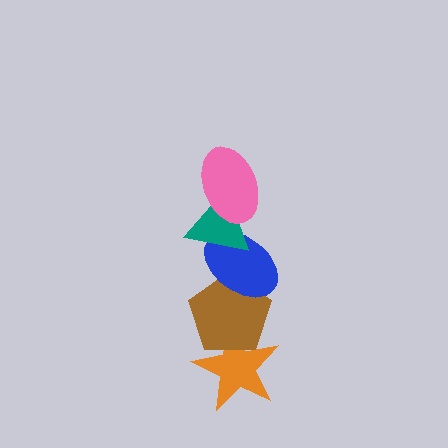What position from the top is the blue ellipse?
The blue ellipse is 3rd from the top.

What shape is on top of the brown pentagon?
The blue ellipse is on top of the brown pentagon.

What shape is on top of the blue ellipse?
The teal triangle is on top of the blue ellipse.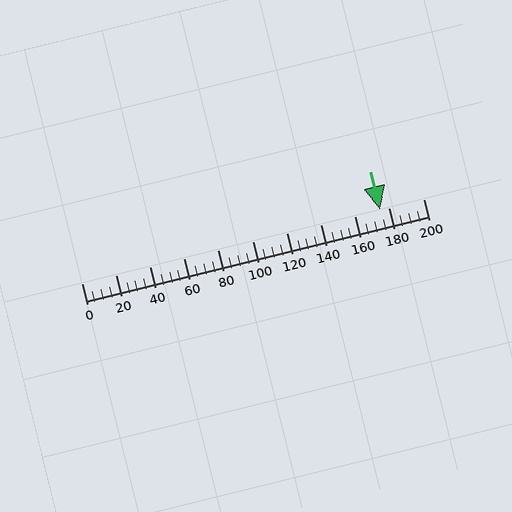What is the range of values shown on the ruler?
The ruler shows values from 0 to 200.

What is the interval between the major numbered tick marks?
The major tick marks are spaced 20 units apart.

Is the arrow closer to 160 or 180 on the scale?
The arrow is closer to 180.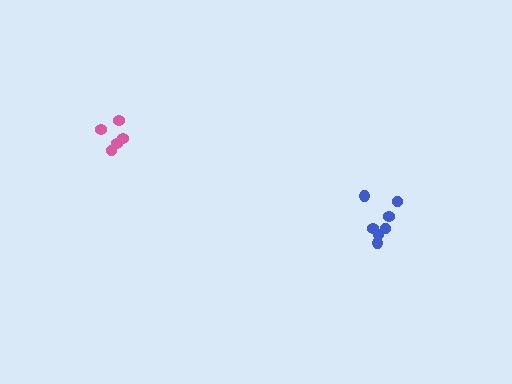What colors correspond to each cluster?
The clusters are colored: blue, pink.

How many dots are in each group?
Group 1: 7 dots, Group 2: 5 dots (12 total).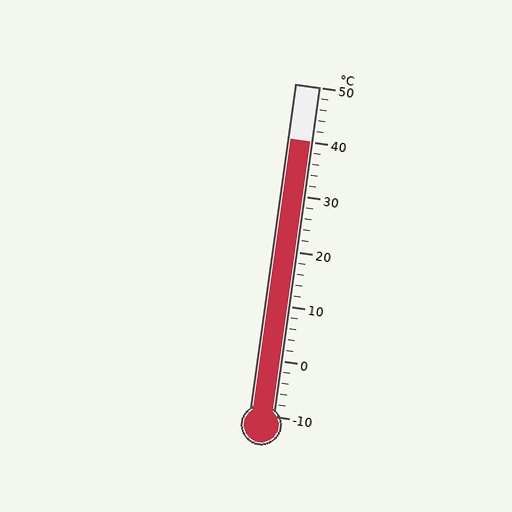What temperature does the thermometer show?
The thermometer shows approximately 40°C.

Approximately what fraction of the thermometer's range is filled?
The thermometer is filled to approximately 85% of its range.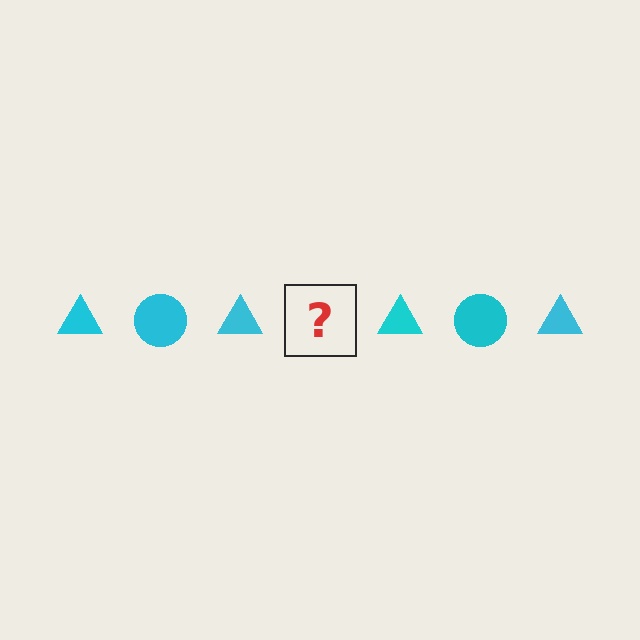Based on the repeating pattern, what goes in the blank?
The blank should be a cyan circle.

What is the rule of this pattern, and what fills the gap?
The rule is that the pattern cycles through triangle, circle shapes in cyan. The gap should be filled with a cyan circle.